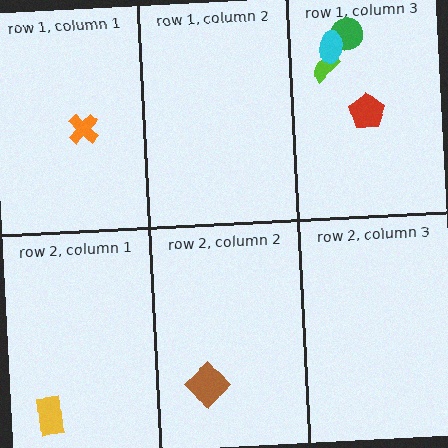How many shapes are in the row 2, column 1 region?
1.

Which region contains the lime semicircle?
The row 1, column 3 region.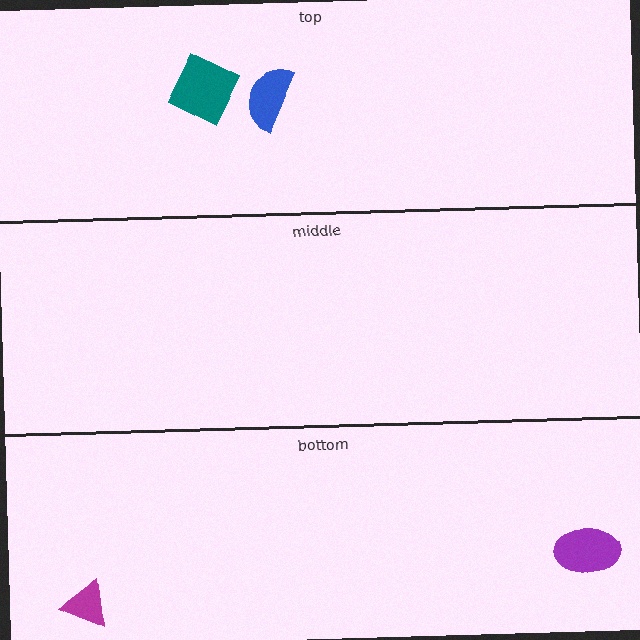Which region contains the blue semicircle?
The top region.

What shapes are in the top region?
The blue semicircle, the teal square.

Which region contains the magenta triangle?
The bottom region.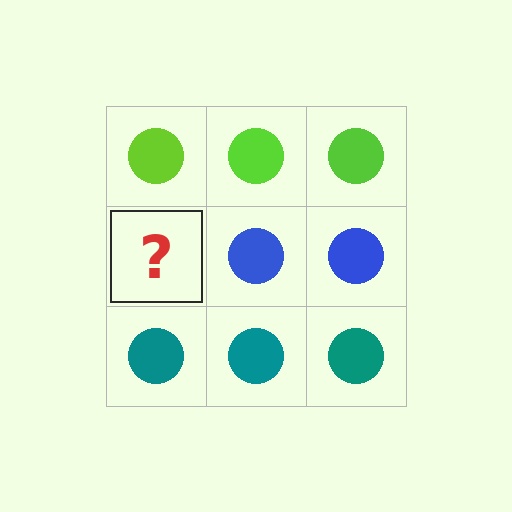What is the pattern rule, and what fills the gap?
The rule is that each row has a consistent color. The gap should be filled with a blue circle.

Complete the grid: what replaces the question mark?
The question mark should be replaced with a blue circle.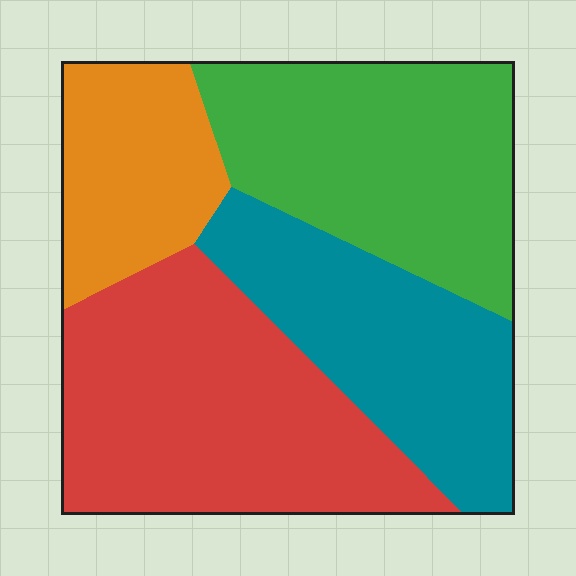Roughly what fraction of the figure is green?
Green covers 28% of the figure.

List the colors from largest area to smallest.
From largest to smallest: red, green, teal, orange.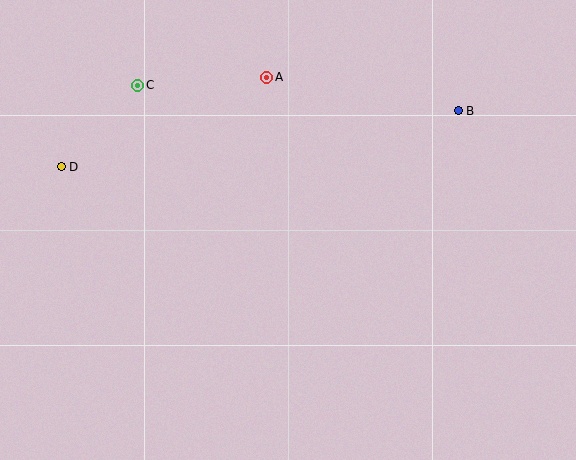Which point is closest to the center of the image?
Point A at (267, 77) is closest to the center.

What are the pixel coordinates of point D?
Point D is at (61, 167).